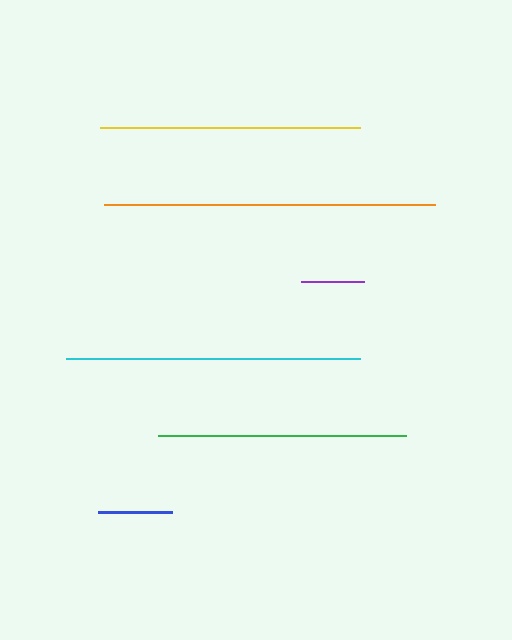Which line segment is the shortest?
The purple line is the shortest at approximately 63 pixels.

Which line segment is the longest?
The orange line is the longest at approximately 332 pixels.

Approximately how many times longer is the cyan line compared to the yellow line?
The cyan line is approximately 1.1 times the length of the yellow line.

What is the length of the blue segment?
The blue segment is approximately 74 pixels long.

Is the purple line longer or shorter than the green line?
The green line is longer than the purple line.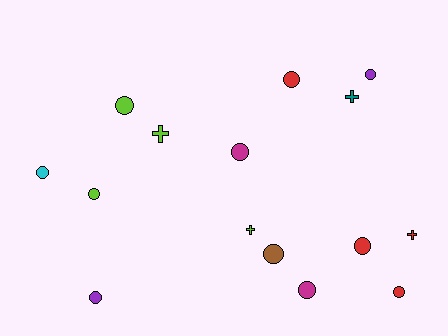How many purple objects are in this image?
There are 2 purple objects.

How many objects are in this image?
There are 15 objects.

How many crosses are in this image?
There are 4 crosses.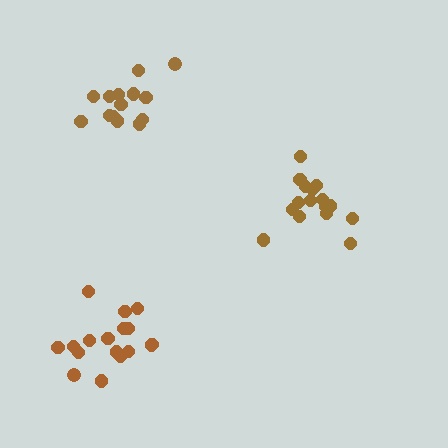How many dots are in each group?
Group 1: 14 dots, Group 2: 16 dots, Group 3: 17 dots (47 total).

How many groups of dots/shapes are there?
There are 3 groups.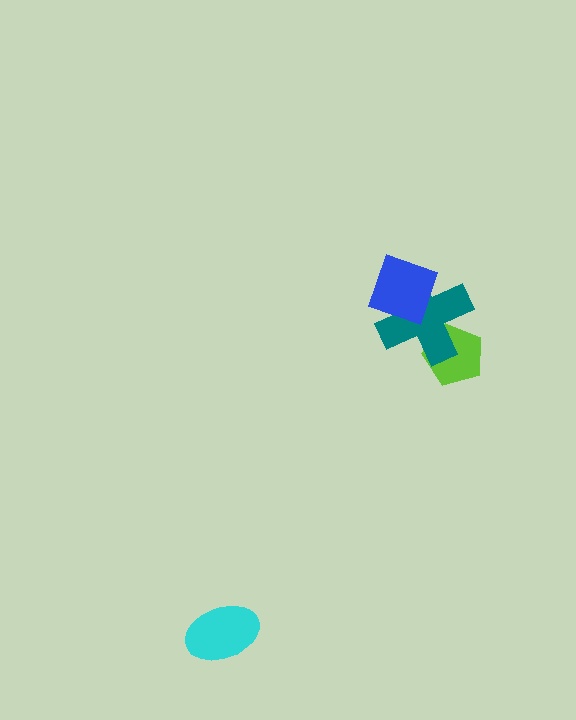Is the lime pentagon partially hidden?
Yes, it is partially covered by another shape.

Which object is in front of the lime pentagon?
The teal cross is in front of the lime pentagon.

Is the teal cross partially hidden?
Yes, it is partially covered by another shape.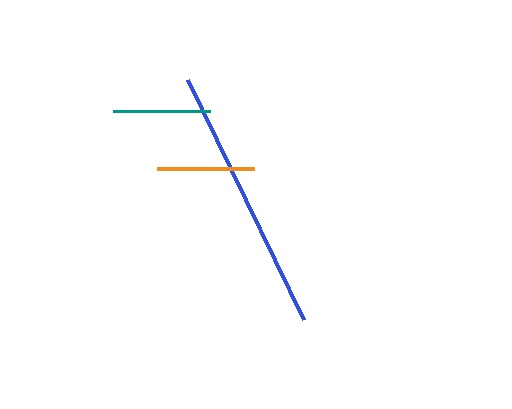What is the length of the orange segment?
The orange segment is approximately 96 pixels long.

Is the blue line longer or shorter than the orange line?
The blue line is longer than the orange line.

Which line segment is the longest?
The blue line is the longest at approximately 267 pixels.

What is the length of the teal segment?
The teal segment is approximately 97 pixels long.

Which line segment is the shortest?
The orange line is the shortest at approximately 96 pixels.